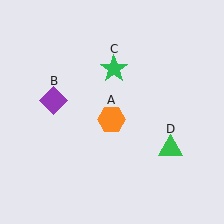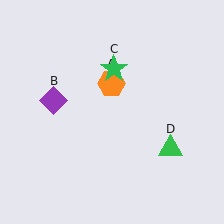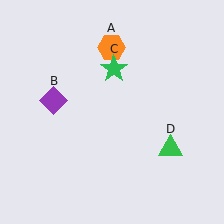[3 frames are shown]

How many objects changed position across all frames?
1 object changed position: orange hexagon (object A).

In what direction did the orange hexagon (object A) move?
The orange hexagon (object A) moved up.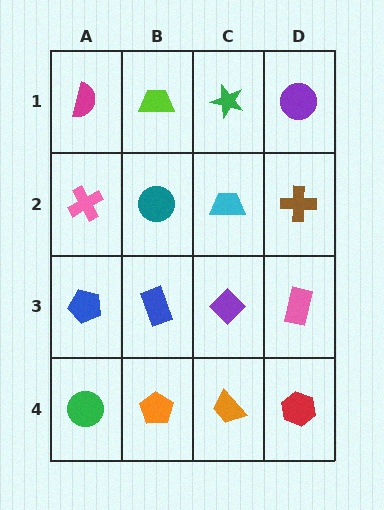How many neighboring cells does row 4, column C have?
3.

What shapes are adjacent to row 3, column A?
A pink cross (row 2, column A), a green circle (row 4, column A), a blue rectangle (row 3, column B).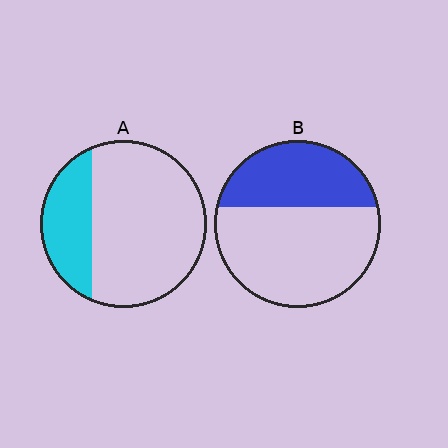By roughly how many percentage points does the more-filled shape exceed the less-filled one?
By roughly 10 percentage points (B over A).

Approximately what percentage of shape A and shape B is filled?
A is approximately 25% and B is approximately 35%.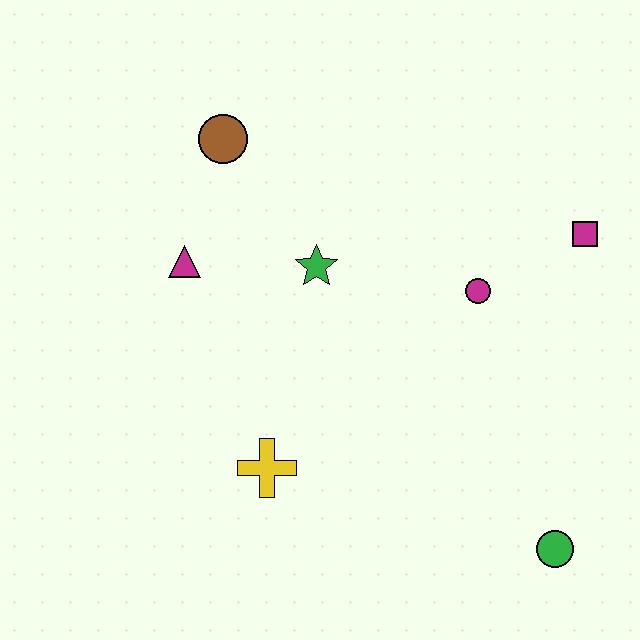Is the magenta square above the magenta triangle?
Yes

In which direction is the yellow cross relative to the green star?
The yellow cross is below the green star.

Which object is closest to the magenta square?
The magenta circle is closest to the magenta square.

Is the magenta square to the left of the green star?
No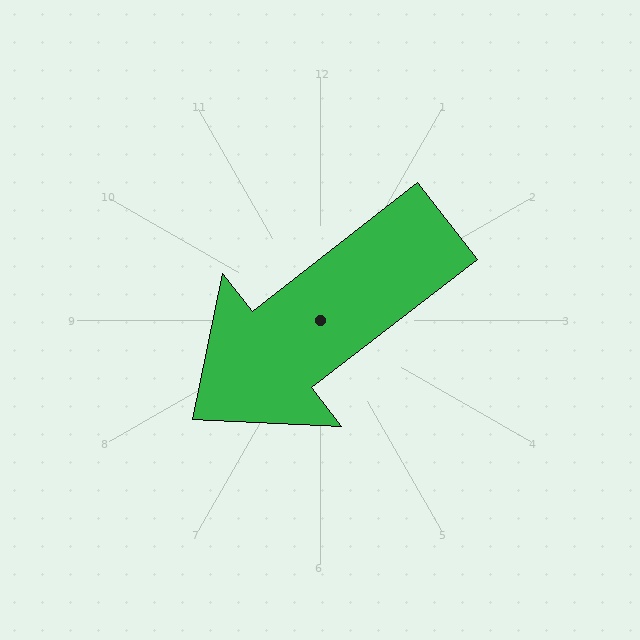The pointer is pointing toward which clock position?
Roughly 8 o'clock.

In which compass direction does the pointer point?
Southwest.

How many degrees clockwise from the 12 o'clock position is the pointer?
Approximately 232 degrees.